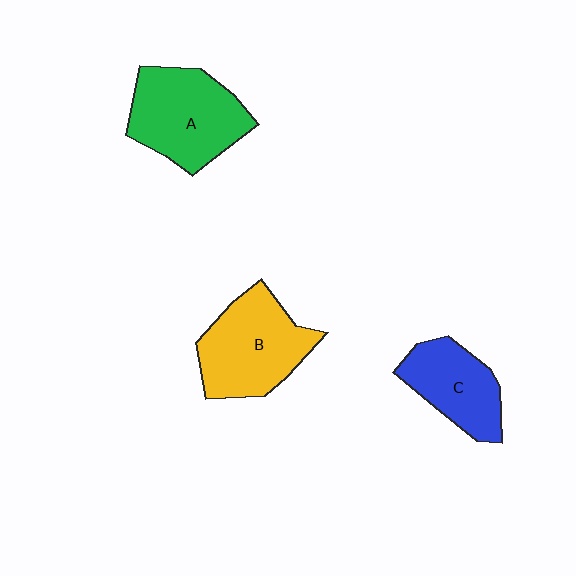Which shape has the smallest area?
Shape C (blue).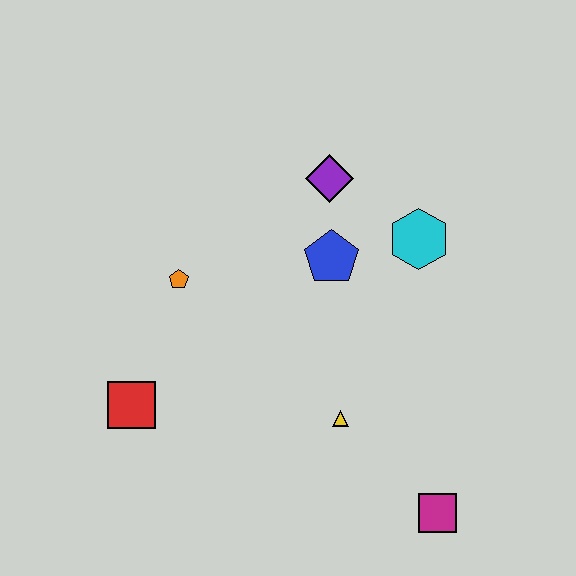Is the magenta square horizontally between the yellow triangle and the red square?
No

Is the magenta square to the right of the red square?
Yes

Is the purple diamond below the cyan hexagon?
No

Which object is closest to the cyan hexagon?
The blue pentagon is closest to the cyan hexagon.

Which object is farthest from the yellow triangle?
The purple diamond is farthest from the yellow triangle.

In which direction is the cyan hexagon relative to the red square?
The cyan hexagon is to the right of the red square.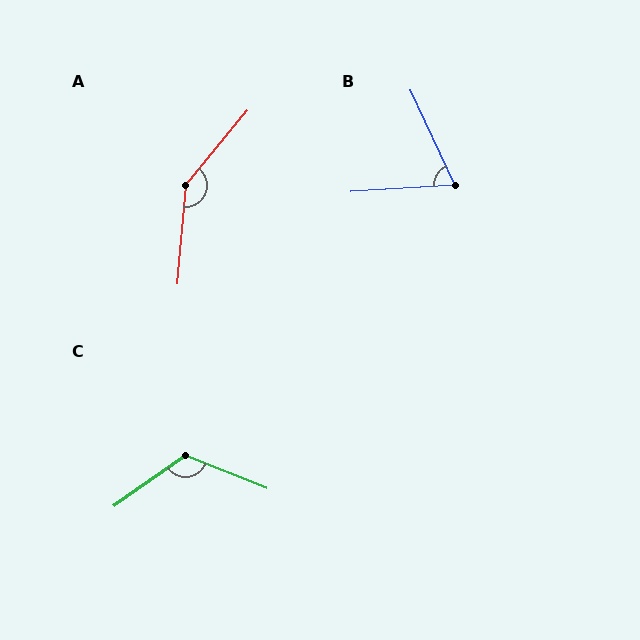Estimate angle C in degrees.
Approximately 123 degrees.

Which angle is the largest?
A, at approximately 145 degrees.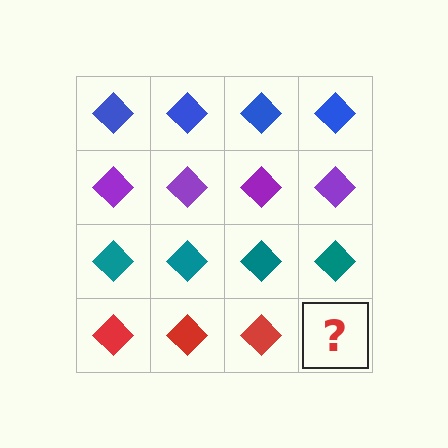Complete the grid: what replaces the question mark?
The question mark should be replaced with a red diamond.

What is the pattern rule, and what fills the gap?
The rule is that each row has a consistent color. The gap should be filled with a red diamond.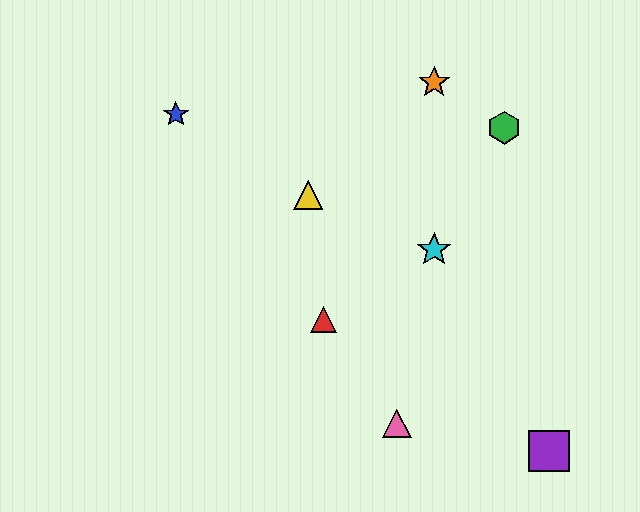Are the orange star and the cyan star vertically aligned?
Yes, both are at x≈434.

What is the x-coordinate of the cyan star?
The cyan star is at x≈434.